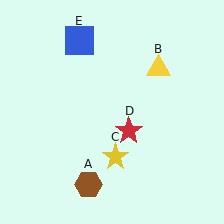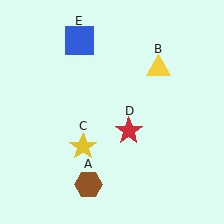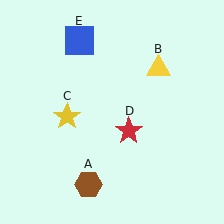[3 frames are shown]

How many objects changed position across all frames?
1 object changed position: yellow star (object C).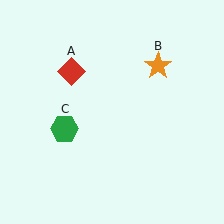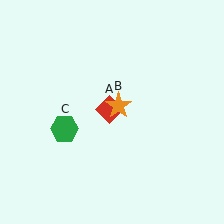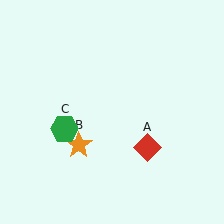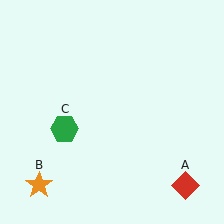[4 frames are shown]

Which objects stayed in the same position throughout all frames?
Green hexagon (object C) remained stationary.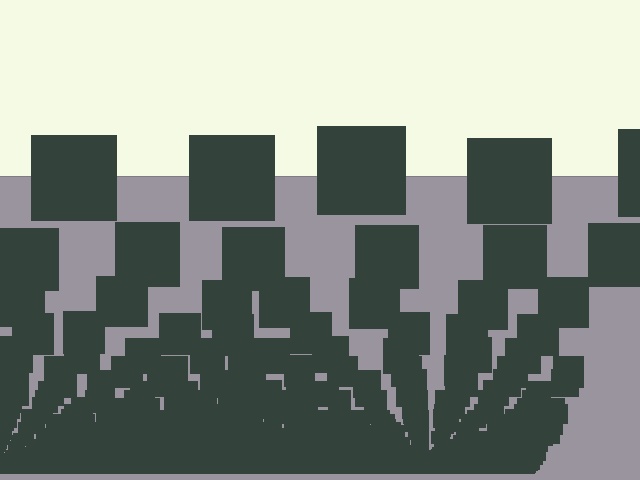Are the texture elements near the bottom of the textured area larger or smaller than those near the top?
Smaller. The gradient is inverted — elements near the bottom are smaller and denser.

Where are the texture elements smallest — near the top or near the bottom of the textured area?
Near the bottom.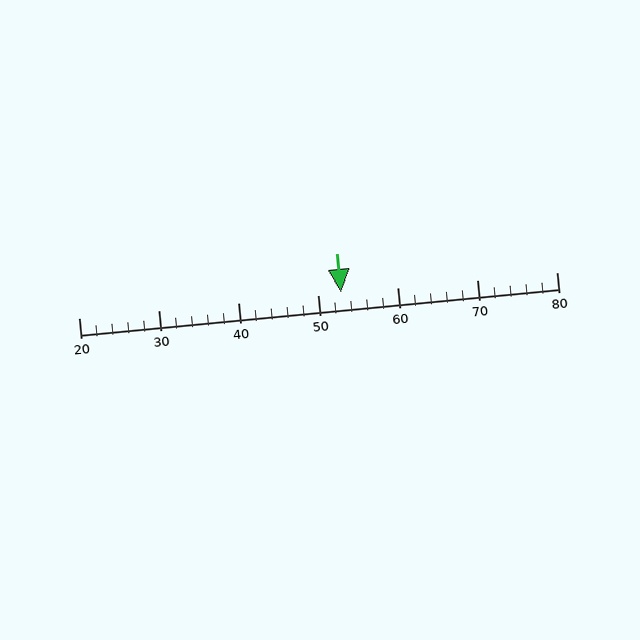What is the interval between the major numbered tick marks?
The major tick marks are spaced 10 units apart.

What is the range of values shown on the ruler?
The ruler shows values from 20 to 80.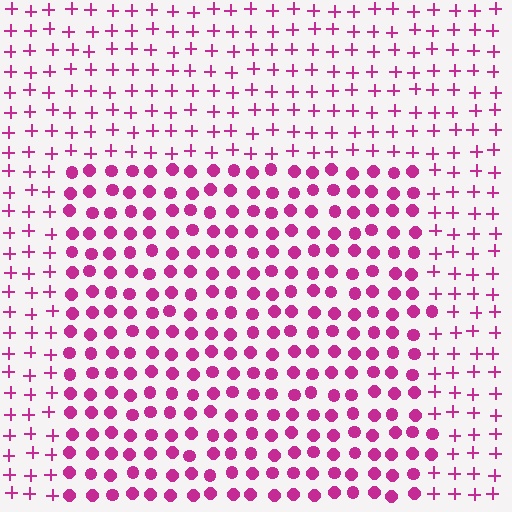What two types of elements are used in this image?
The image uses circles inside the rectangle region and plus signs outside it.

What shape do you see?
I see a rectangle.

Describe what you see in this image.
The image is filled with small magenta elements arranged in a uniform grid. A rectangle-shaped region contains circles, while the surrounding area contains plus signs. The boundary is defined purely by the change in element shape.